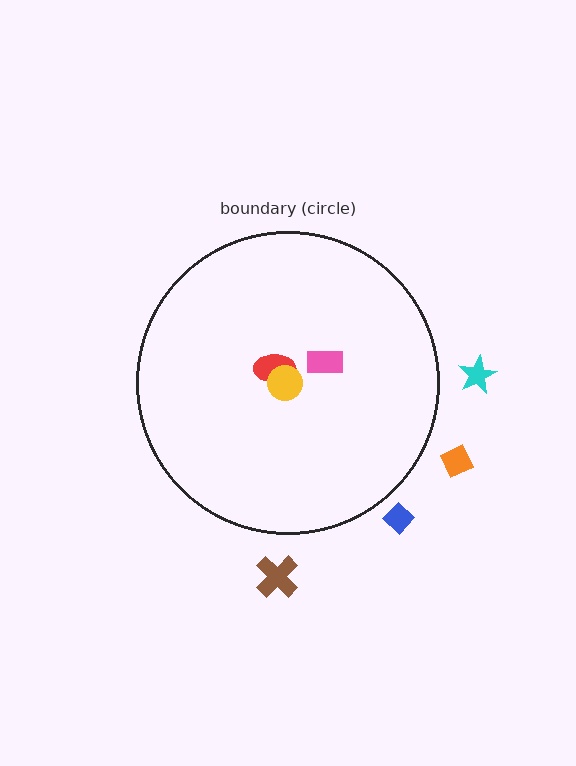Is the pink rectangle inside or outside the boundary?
Inside.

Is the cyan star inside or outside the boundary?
Outside.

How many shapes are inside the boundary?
3 inside, 4 outside.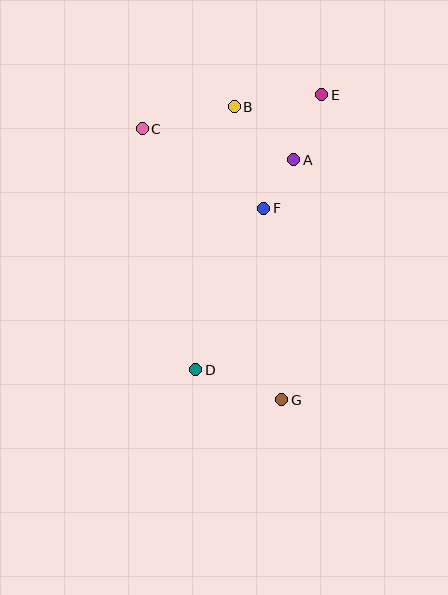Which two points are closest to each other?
Points A and F are closest to each other.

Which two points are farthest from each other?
Points E and G are farthest from each other.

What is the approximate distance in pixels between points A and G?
The distance between A and G is approximately 240 pixels.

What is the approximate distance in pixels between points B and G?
The distance between B and G is approximately 297 pixels.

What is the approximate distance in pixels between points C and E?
The distance between C and E is approximately 182 pixels.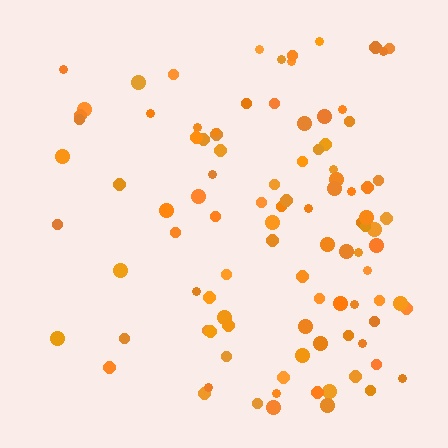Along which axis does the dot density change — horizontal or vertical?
Horizontal.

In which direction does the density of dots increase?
From left to right, with the right side densest.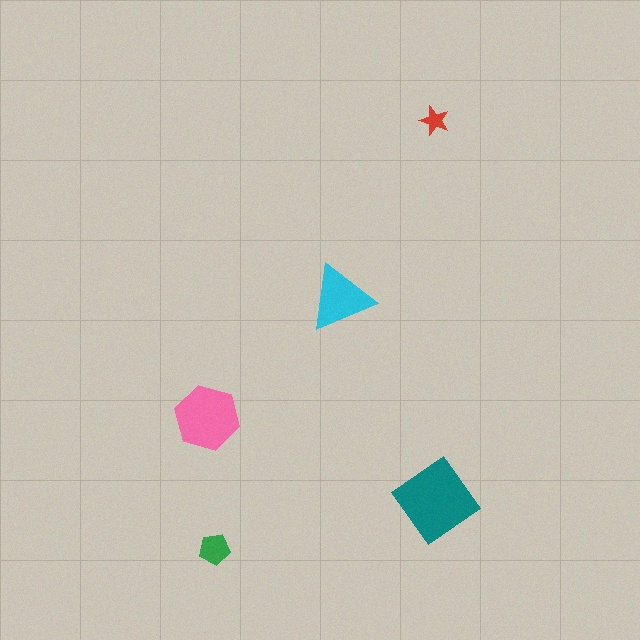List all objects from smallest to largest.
The red star, the green pentagon, the cyan triangle, the pink hexagon, the teal diamond.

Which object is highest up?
The red star is topmost.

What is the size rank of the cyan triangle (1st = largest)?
3rd.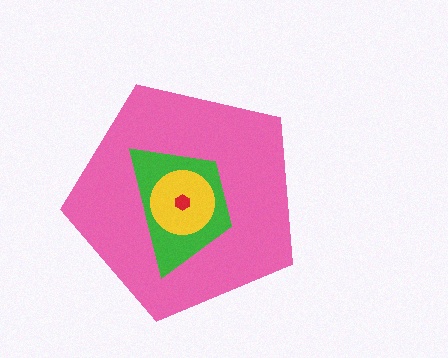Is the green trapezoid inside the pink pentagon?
Yes.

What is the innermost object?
The red hexagon.